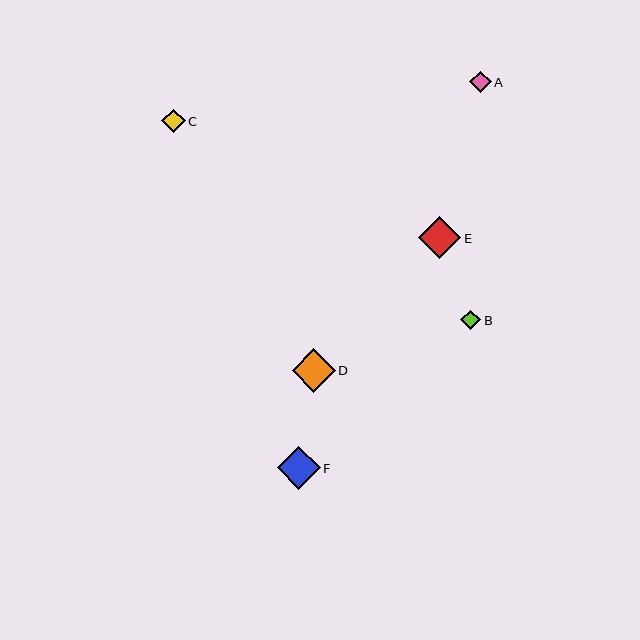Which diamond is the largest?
Diamond F is the largest with a size of approximately 43 pixels.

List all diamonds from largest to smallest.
From largest to smallest: F, D, E, C, A, B.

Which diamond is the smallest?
Diamond B is the smallest with a size of approximately 20 pixels.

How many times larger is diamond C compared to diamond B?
Diamond C is approximately 1.2 times the size of diamond B.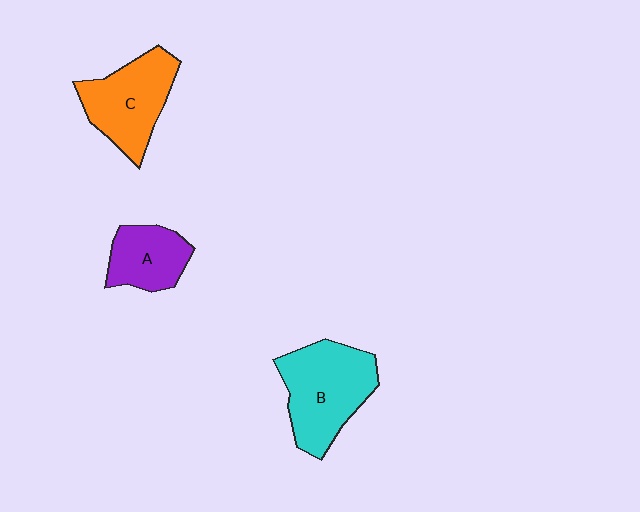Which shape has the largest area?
Shape B (cyan).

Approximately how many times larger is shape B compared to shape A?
Approximately 1.7 times.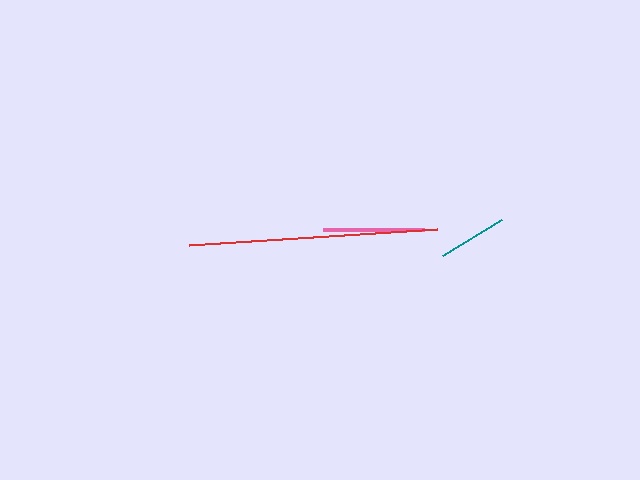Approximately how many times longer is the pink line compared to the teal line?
The pink line is approximately 1.5 times the length of the teal line.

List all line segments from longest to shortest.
From longest to shortest: red, pink, teal.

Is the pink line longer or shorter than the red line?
The red line is longer than the pink line.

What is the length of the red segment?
The red segment is approximately 248 pixels long.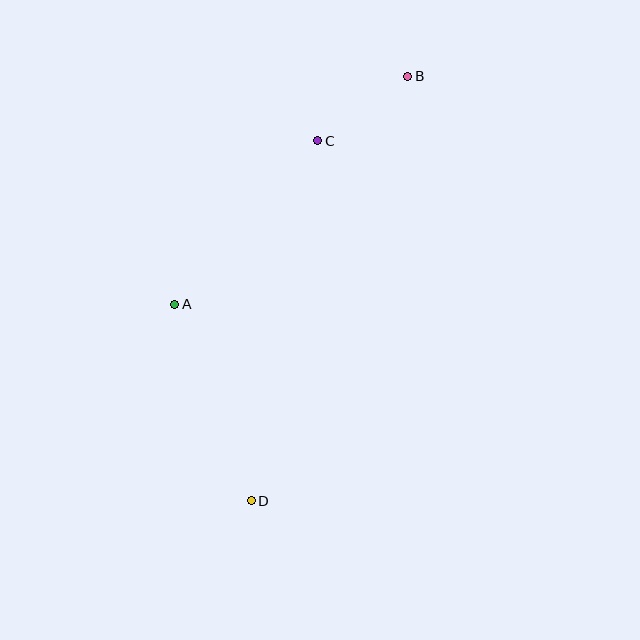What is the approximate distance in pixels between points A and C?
The distance between A and C is approximately 217 pixels.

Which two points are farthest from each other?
Points B and D are farthest from each other.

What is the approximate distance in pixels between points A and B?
The distance between A and B is approximately 326 pixels.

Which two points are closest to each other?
Points B and C are closest to each other.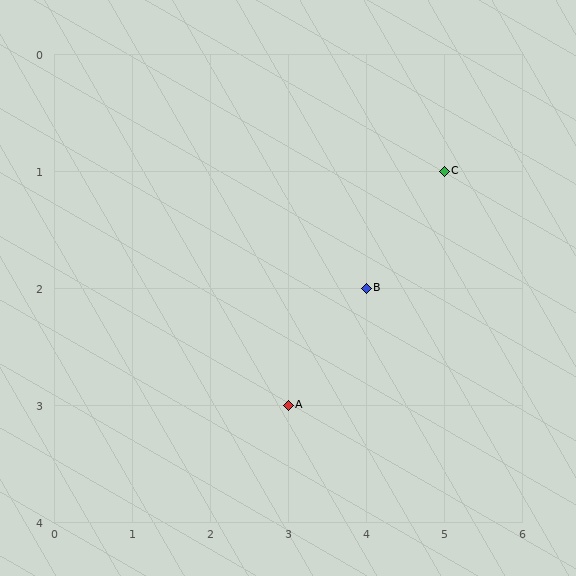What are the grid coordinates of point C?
Point C is at grid coordinates (5, 1).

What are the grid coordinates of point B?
Point B is at grid coordinates (4, 2).